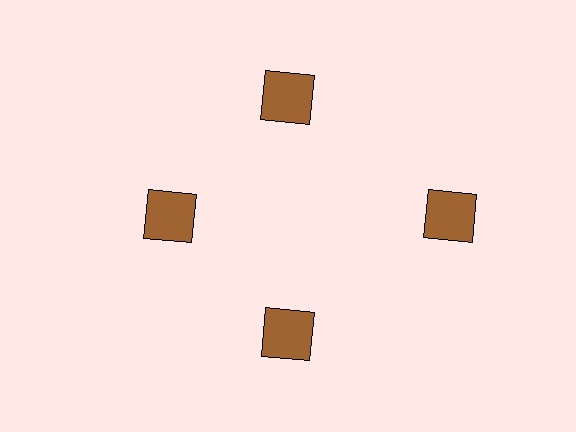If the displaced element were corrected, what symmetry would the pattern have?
It would have 4-fold rotational symmetry — the pattern would map onto itself every 90 degrees.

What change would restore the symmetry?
The symmetry would be restored by moving it inward, back onto the ring so that all 4 squares sit at equal angles and equal distance from the center.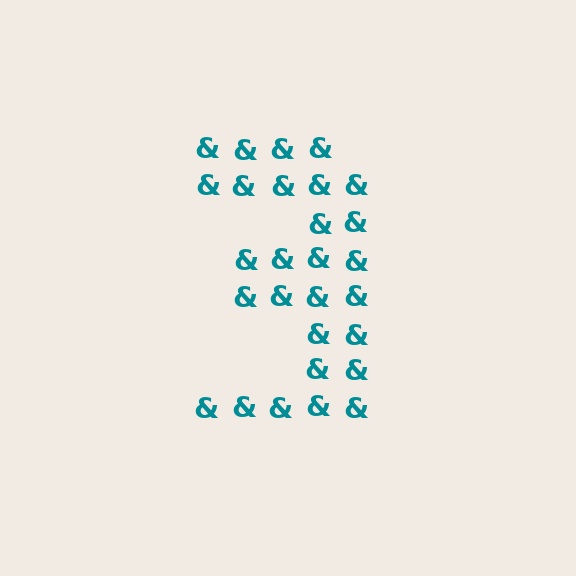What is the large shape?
The large shape is the digit 3.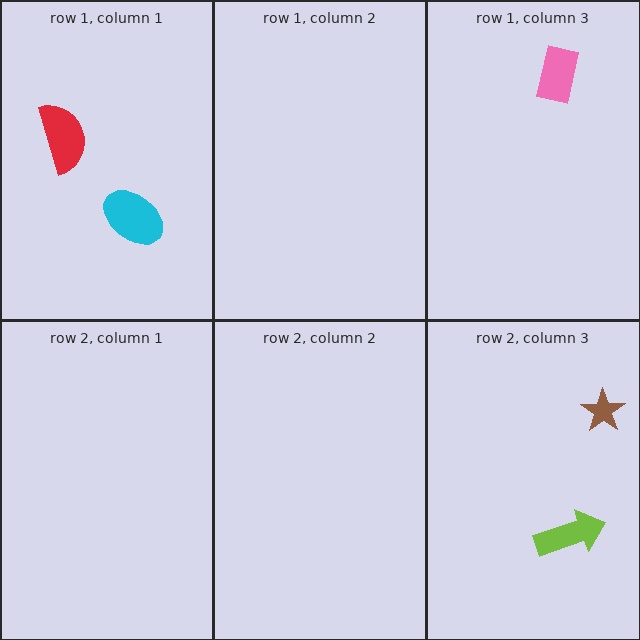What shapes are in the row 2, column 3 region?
The brown star, the lime arrow.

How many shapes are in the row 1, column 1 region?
2.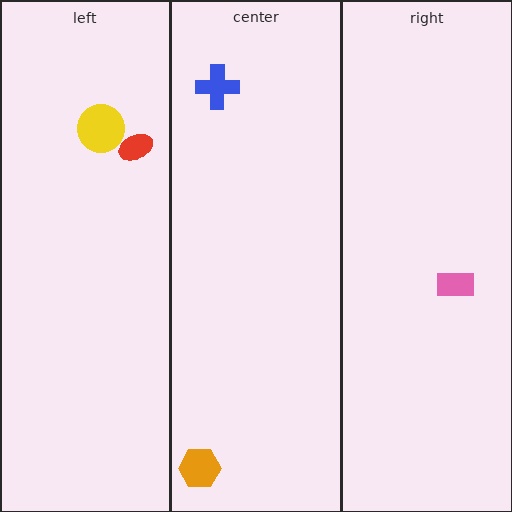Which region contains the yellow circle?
The left region.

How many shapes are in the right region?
1.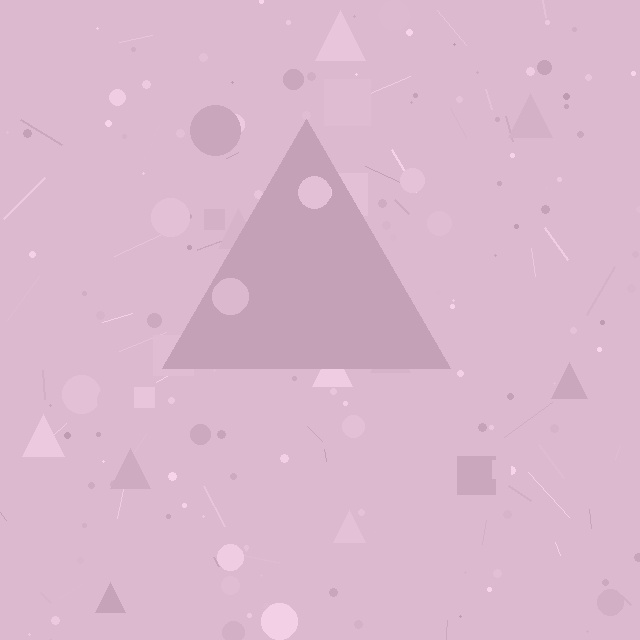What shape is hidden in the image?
A triangle is hidden in the image.